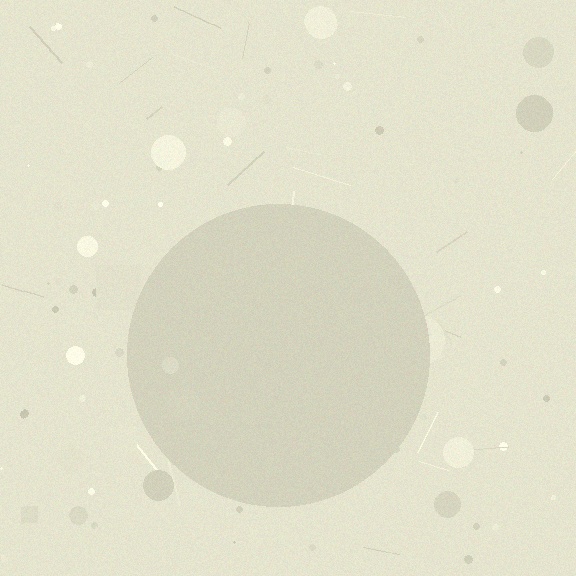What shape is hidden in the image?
A circle is hidden in the image.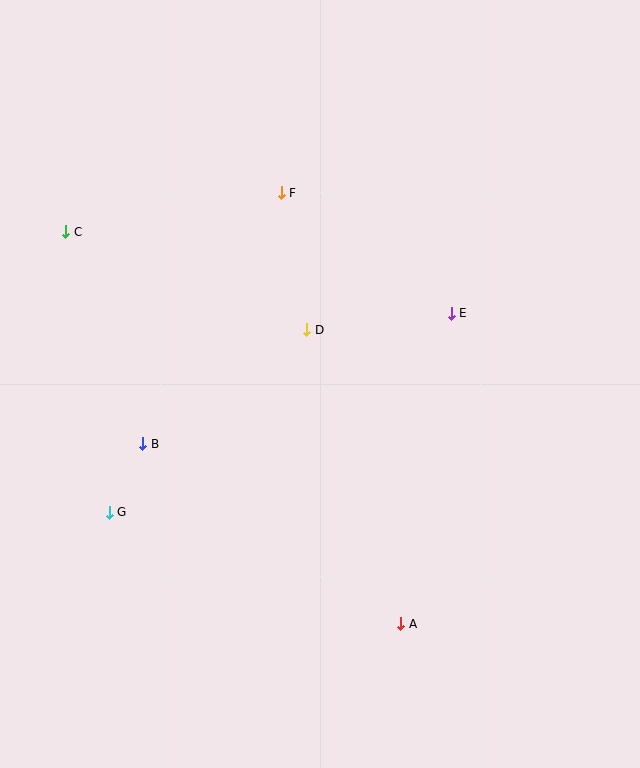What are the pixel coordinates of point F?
Point F is at (281, 193).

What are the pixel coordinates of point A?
Point A is at (400, 624).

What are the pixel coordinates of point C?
Point C is at (66, 232).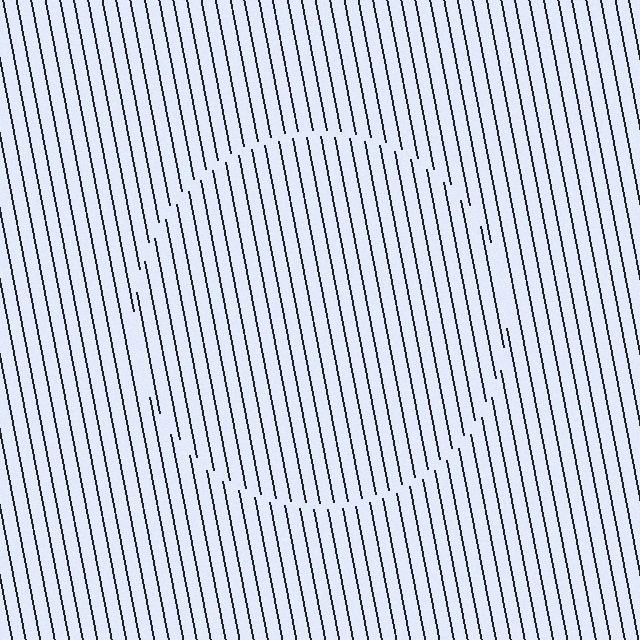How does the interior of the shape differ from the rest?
The interior of the shape contains the same grating, shifted by half a period — the contour is defined by the phase discontinuity where line-ends from the inner and outer gratings abut.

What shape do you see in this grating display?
An illusory circle. The interior of the shape contains the same grating, shifted by half a period — the contour is defined by the phase discontinuity where line-ends from the inner and outer gratings abut.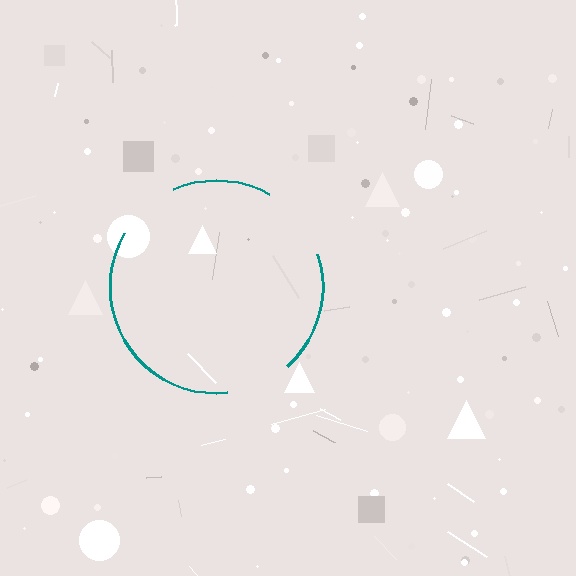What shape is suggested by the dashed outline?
The dashed outline suggests a circle.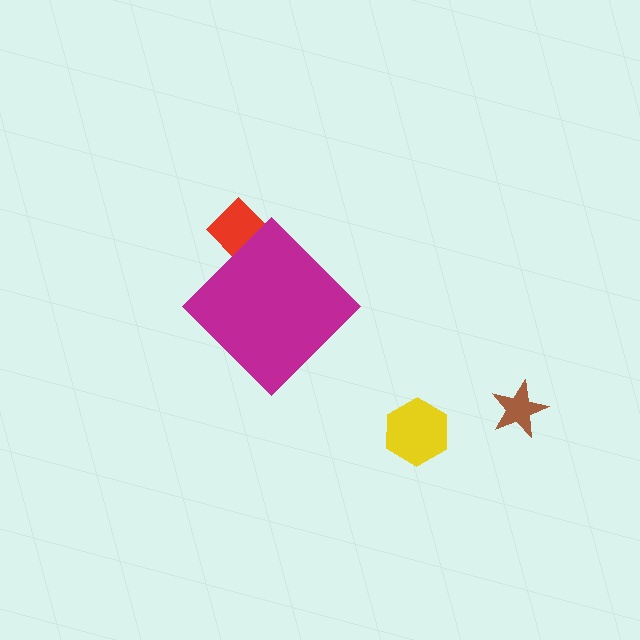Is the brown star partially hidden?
No, the brown star is fully visible.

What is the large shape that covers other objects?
A magenta diamond.